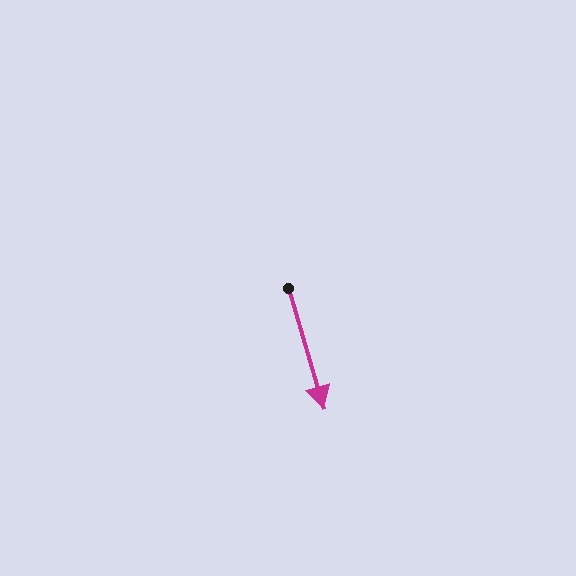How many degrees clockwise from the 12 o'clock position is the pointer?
Approximately 164 degrees.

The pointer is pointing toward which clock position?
Roughly 5 o'clock.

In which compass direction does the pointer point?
South.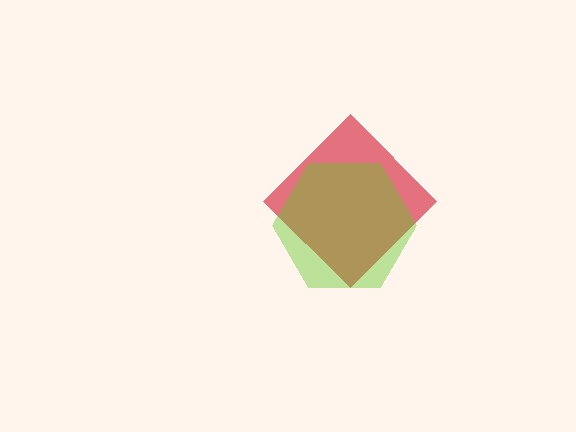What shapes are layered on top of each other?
The layered shapes are: a red diamond, a lime hexagon.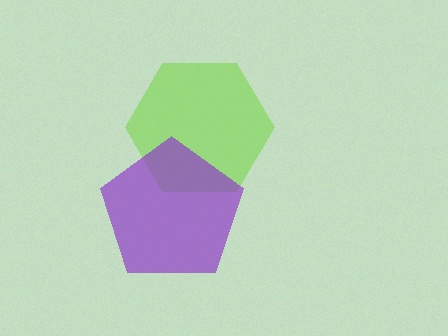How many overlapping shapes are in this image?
There are 2 overlapping shapes in the image.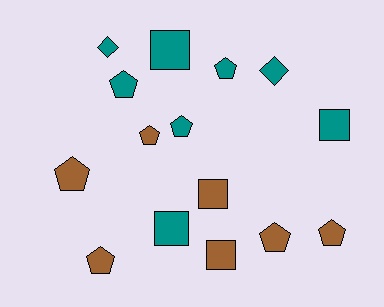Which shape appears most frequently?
Pentagon, with 8 objects.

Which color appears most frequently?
Teal, with 8 objects.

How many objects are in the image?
There are 15 objects.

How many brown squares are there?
There are 2 brown squares.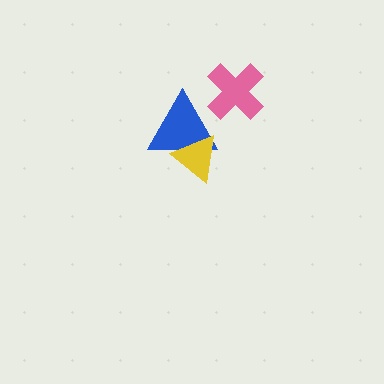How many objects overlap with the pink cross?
0 objects overlap with the pink cross.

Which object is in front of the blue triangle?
The yellow triangle is in front of the blue triangle.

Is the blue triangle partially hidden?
Yes, it is partially covered by another shape.